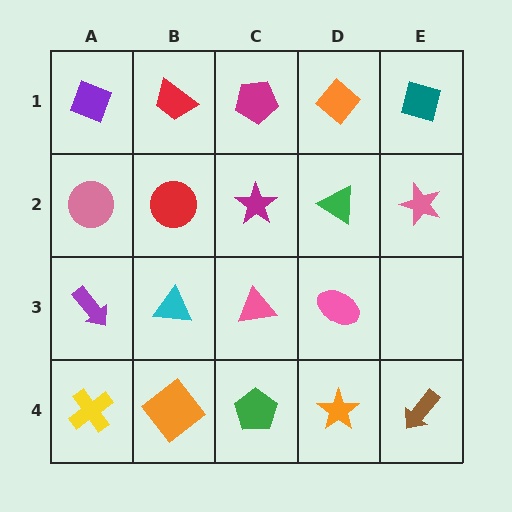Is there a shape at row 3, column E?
No, that cell is empty.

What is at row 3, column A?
A purple arrow.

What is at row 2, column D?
A green triangle.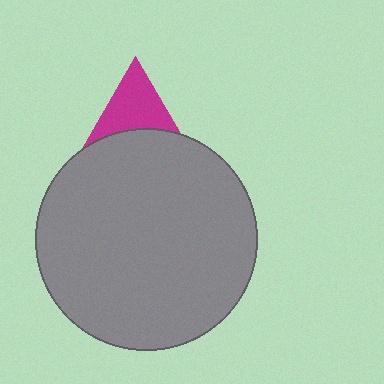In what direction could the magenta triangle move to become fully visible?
The magenta triangle could move up. That would shift it out from behind the gray circle entirely.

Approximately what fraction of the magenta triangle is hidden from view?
Roughly 50% of the magenta triangle is hidden behind the gray circle.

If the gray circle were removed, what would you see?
You would see the complete magenta triangle.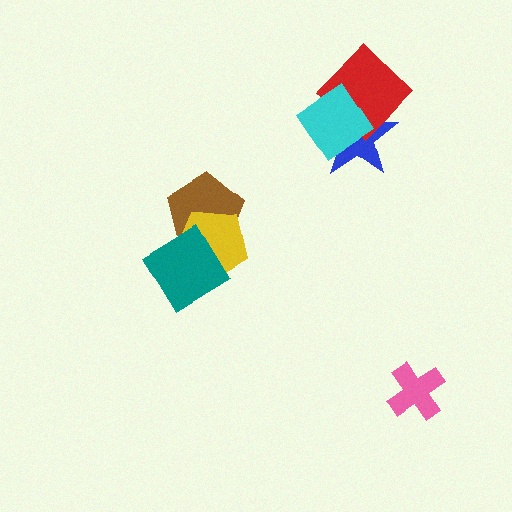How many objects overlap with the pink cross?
0 objects overlap with the pink cross.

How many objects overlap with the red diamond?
2 objects overlap with the red diamond.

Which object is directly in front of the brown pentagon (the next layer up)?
The yellow pentagon is directly in front of the brown pentagon.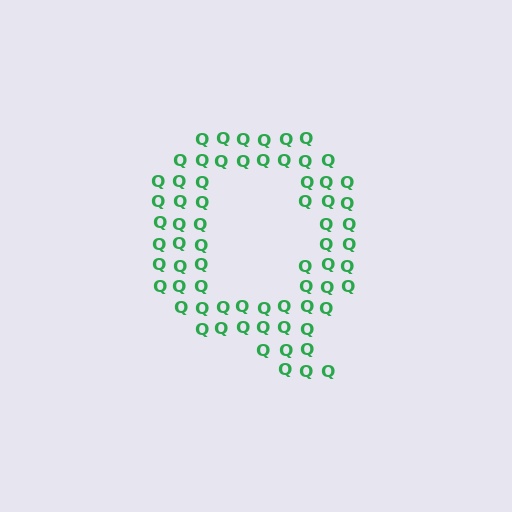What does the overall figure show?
The overall figure shows the letter Q.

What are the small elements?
The small elements are letter Q's.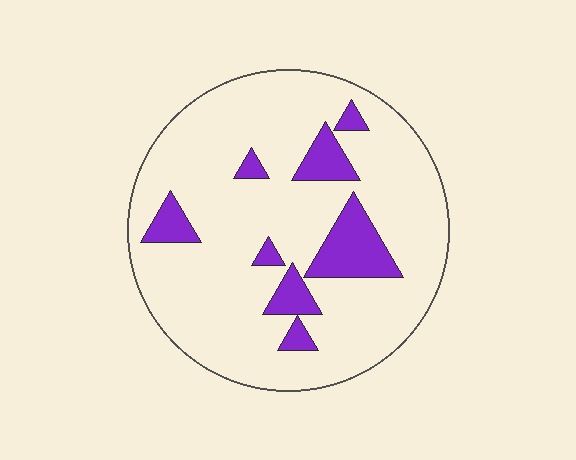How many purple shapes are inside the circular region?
8.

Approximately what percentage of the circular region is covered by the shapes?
Approximately 15%.